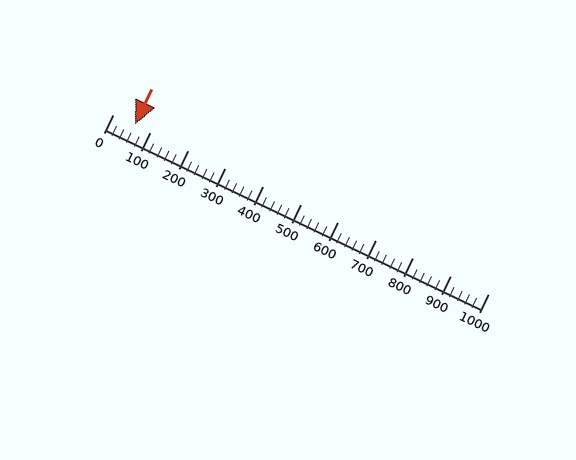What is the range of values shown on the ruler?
The ruler shows values from 0 to 1000.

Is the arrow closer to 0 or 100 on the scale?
The arrow is closer to 100.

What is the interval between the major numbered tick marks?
The major tick marks are spaced 100 units apart.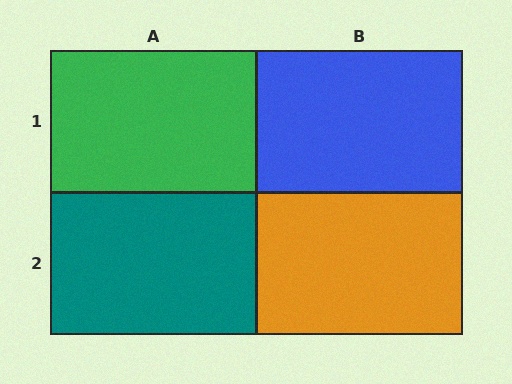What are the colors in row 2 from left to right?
Teal, orange.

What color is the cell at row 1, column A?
Green.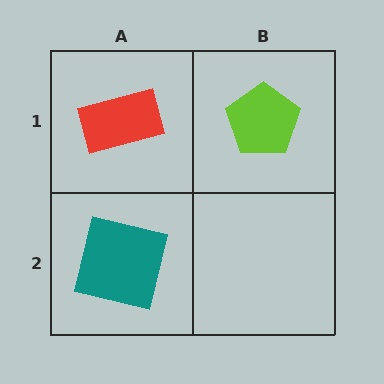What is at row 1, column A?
A red rectangle.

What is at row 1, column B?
A lime pentagon.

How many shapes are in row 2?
1 shape.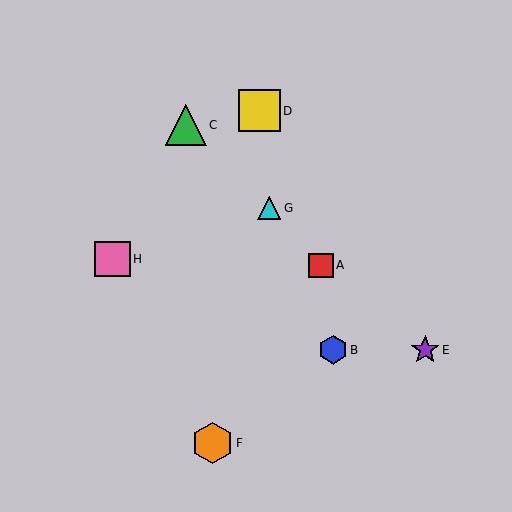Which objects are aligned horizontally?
Objects B, E are aligned horizontally.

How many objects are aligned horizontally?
2 objects (B, E) are aligned horizontally.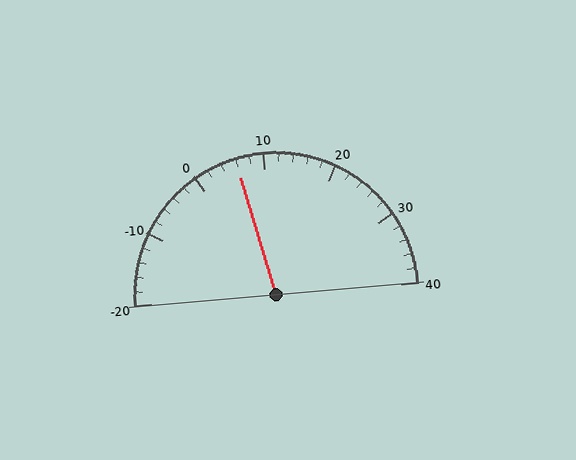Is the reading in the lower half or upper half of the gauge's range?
The reading is in the lower half of the range (-20 to 40).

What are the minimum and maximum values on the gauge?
The gauge ranges from -20 to 40.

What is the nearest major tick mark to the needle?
The nearest major tick mark is 10.